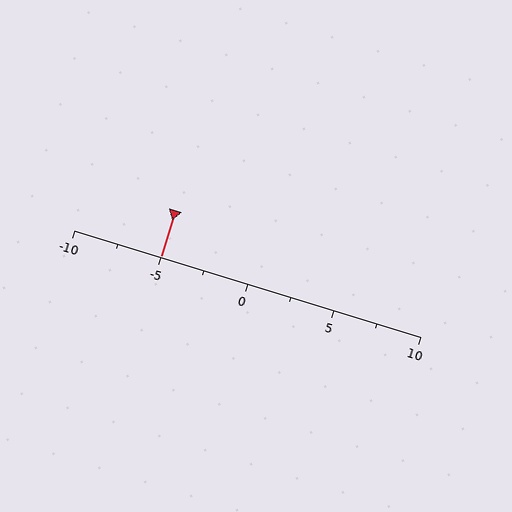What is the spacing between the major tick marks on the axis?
The major ticks are spaced 5 apart.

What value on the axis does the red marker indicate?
The marker indicates approximately -5.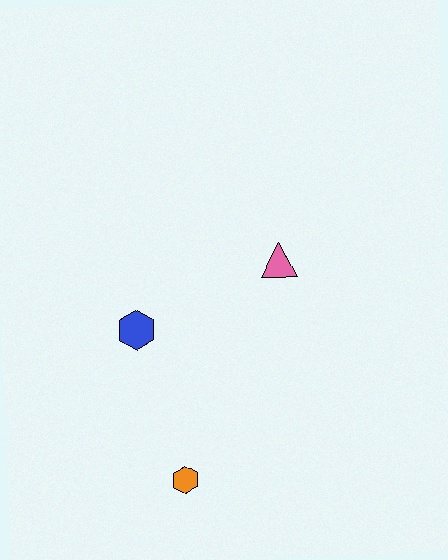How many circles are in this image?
There are no circles.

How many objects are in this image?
There are 3 objects.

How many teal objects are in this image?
There are no teal objects.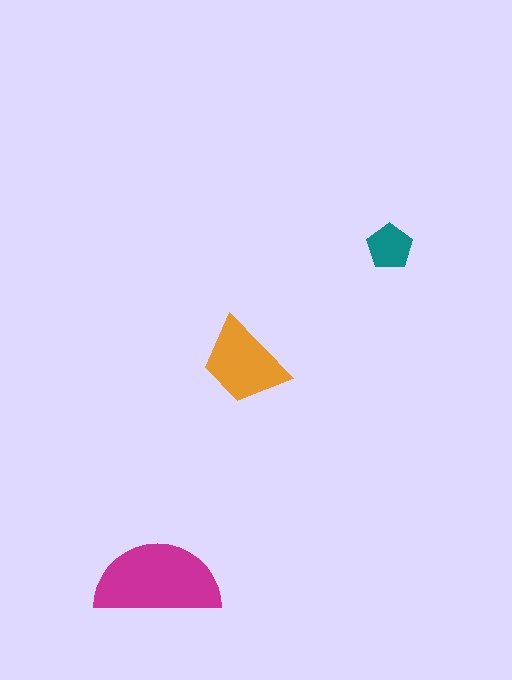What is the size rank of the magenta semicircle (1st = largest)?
1st.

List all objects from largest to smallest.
The magenta semicircle, the orange trapezoid, the teal pentagon.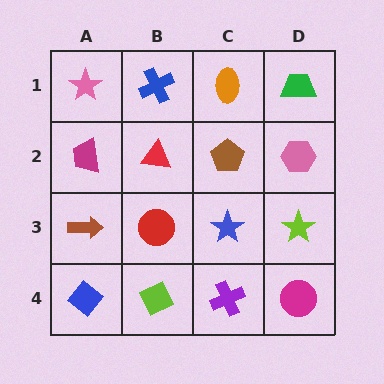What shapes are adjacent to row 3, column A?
A magenta trapezoid (row 2, column A), a blue diamond (row 4, column A), a red circle (row 3, column B).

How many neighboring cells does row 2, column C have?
4.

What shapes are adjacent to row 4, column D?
A lime star (row 3, column D), a purple cross (row 4, column C).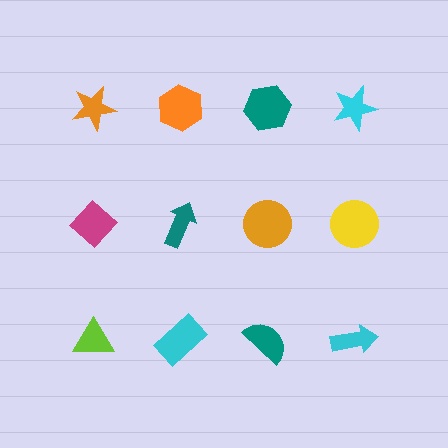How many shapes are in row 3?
4 shapes.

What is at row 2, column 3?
An orange circle.